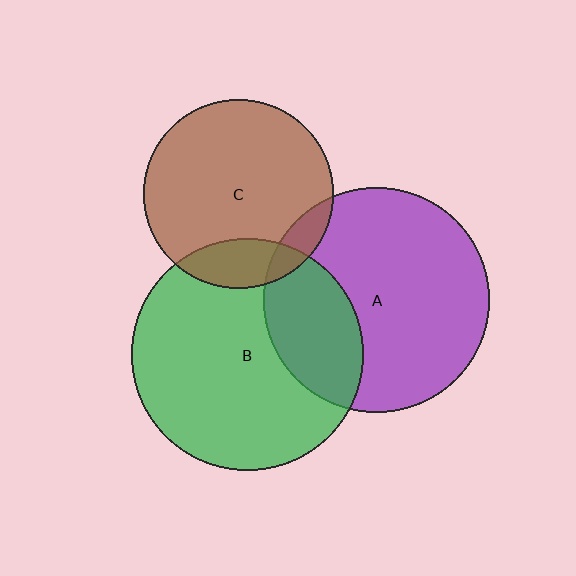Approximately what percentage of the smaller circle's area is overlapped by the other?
Approximately 30%.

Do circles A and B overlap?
Yes.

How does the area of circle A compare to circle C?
Approximately 1.4 times.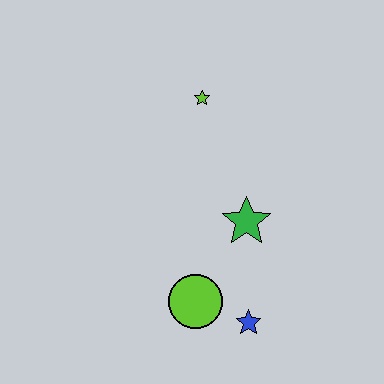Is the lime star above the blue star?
Yes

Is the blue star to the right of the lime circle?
Yes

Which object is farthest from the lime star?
The blue star is farthest from the lime star.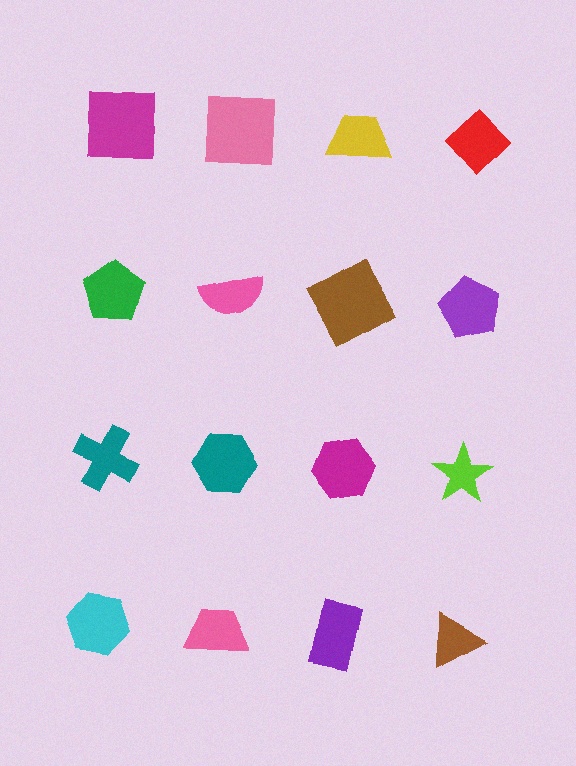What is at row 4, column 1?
A cyan hexagon.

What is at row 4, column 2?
A pink trapezoid.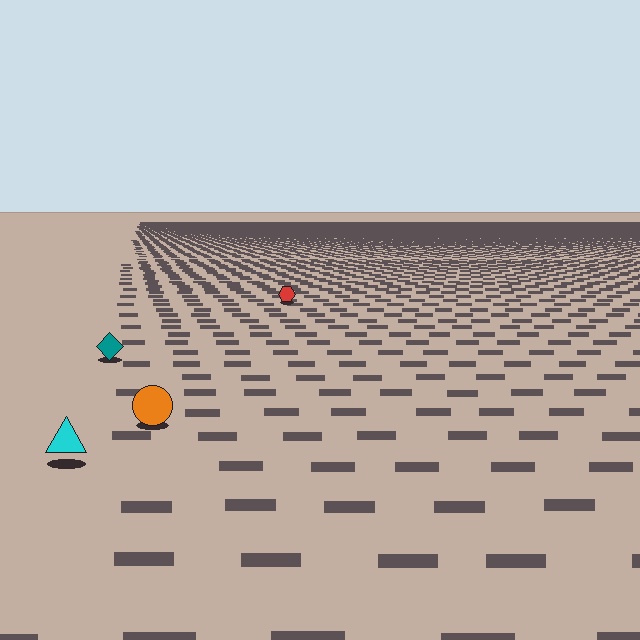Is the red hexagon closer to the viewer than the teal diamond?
No. The teal diamond is closer — you can tell from the texture gradient: the ground texture is coarser near it.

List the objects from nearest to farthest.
From nearest to farthest: the cyan triangle, the orange circle, the teal diamond, the red hexagon.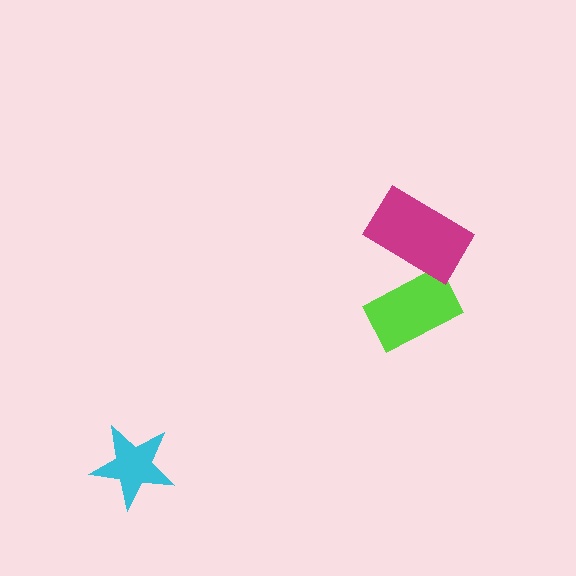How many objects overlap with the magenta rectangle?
1 object overlaps with the magenta rectangle.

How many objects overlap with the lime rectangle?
1 object overlaps with the lime rectangle.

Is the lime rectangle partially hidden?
Yes, it is partially covered by another shape.